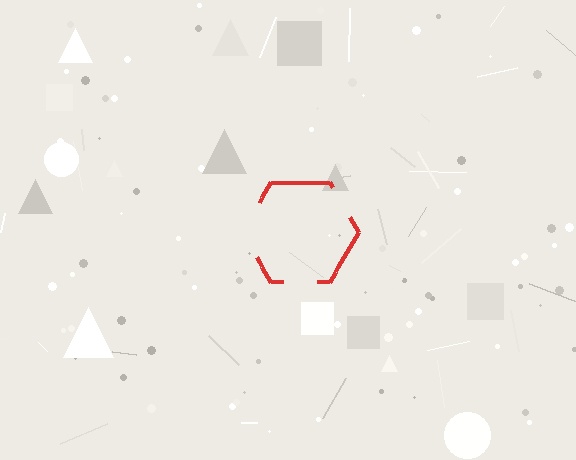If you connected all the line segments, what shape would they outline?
They would outline a hexagon.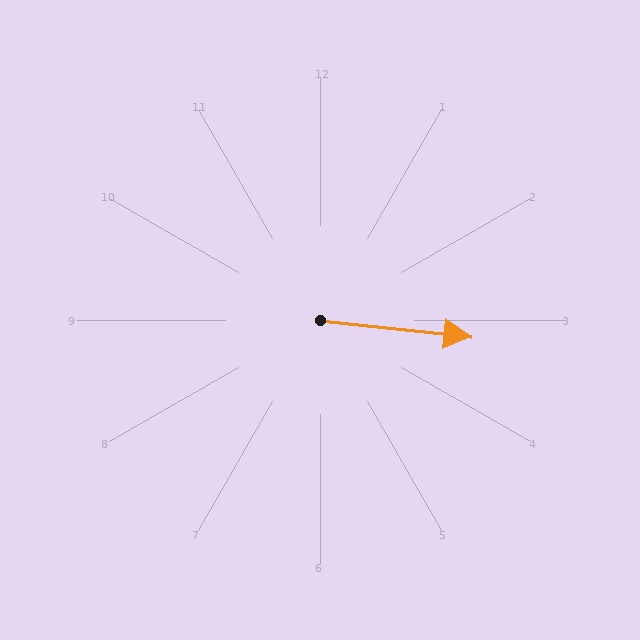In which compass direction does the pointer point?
East.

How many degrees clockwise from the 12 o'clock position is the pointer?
Approximately 96 degrees.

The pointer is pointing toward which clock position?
Roughly 3 o'clock.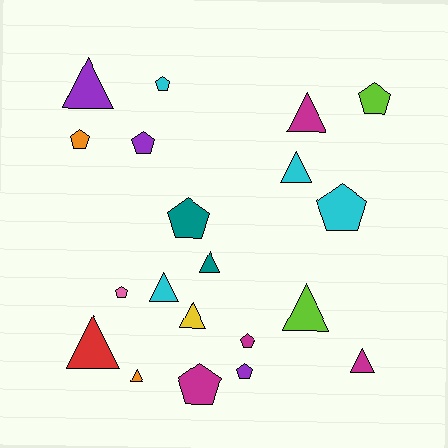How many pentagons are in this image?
There are 10 pentagons.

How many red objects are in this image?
There is 1 red object.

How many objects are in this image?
There are 20 objects.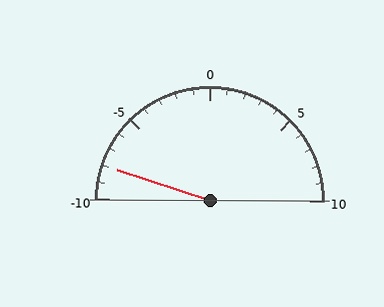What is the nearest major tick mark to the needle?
The nearest major tick mark is -10.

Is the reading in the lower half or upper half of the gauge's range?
The reading is in the lower half of the range (-10 to 10).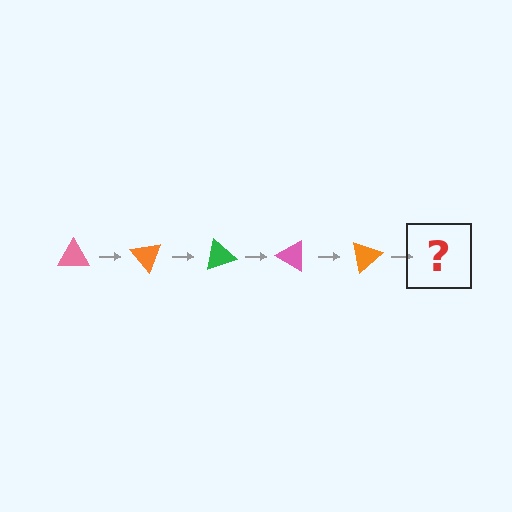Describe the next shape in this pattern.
It should be a green triangle, rotated 250 degrees from the start.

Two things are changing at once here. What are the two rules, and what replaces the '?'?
The two rules are that it rotates 50 degrees each step and the color cycles through pink, orange, and green. The '?' should be a green triangle, rotated 250 degrees from the start.